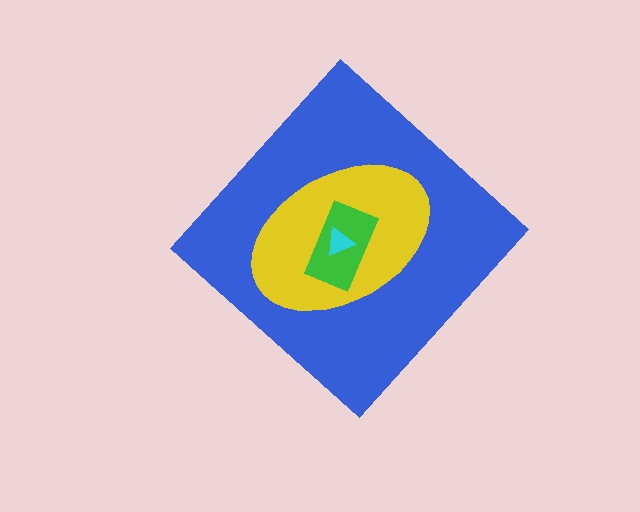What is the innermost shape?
The cyan triangle.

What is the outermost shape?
The blue diamond.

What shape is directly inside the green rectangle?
The cyan triangle.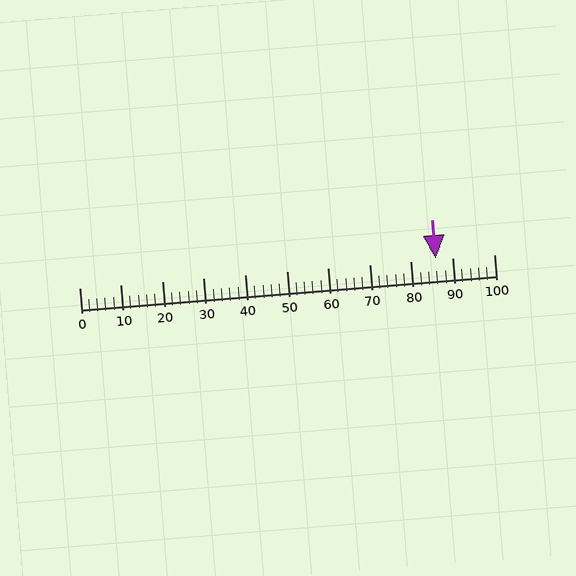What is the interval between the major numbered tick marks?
The major tick marks are spaced 10 units apart.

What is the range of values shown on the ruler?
The ruler shows values from 0 to 100.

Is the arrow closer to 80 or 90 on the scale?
The arrow is closer to 90.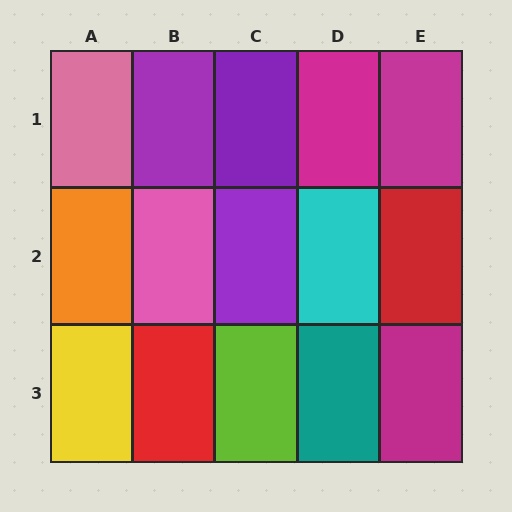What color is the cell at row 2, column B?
Pink.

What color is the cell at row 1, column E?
Magenta.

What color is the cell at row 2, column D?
Cyan.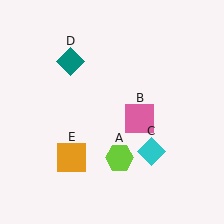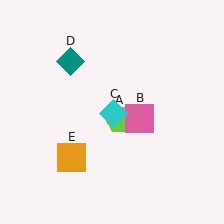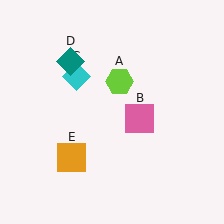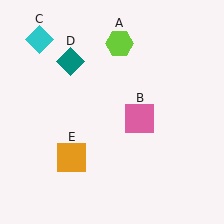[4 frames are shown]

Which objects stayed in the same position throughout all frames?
Pink square (object B) and teal diamond (object D) and orange square (object E) remained stationary.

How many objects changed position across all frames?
2 objects changed position: lime hexagon (object A), cyan diamond (object C).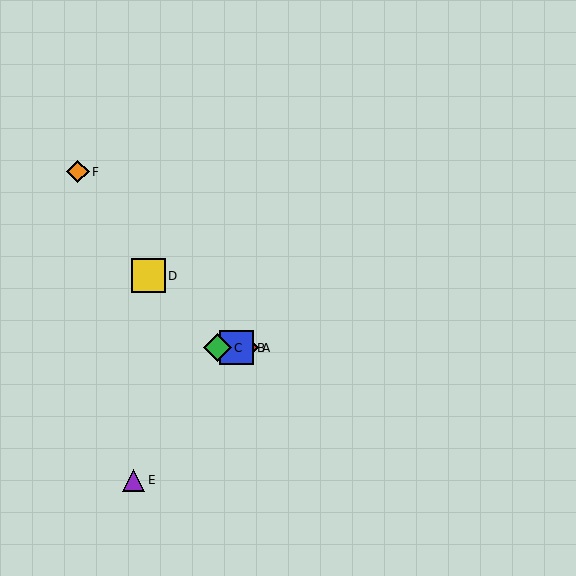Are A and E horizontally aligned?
No, A is at y≈348 and E is at y≈480.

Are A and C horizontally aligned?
Yes, both are at y≈348.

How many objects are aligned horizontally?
3 objects (A, B, C) are aligned horizontally.